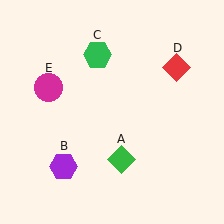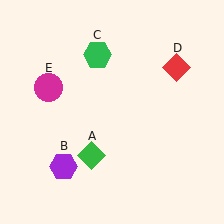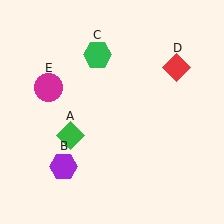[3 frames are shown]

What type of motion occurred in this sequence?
The green diamond (object A) rotated clockwise around the center of the scene.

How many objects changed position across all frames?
1 object changed position: green diamond (object A).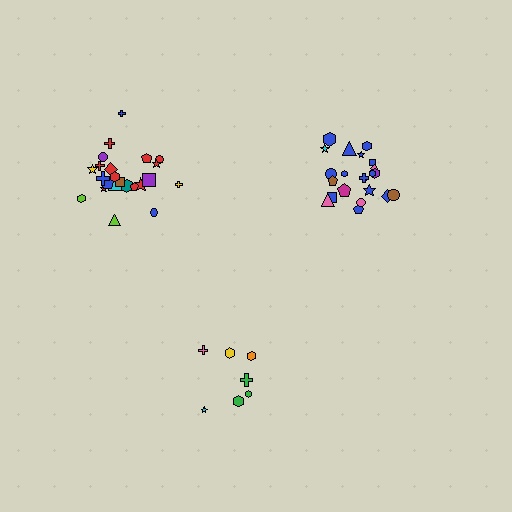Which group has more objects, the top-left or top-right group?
The top-left group.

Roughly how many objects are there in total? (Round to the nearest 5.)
Roughly 55 objects in total.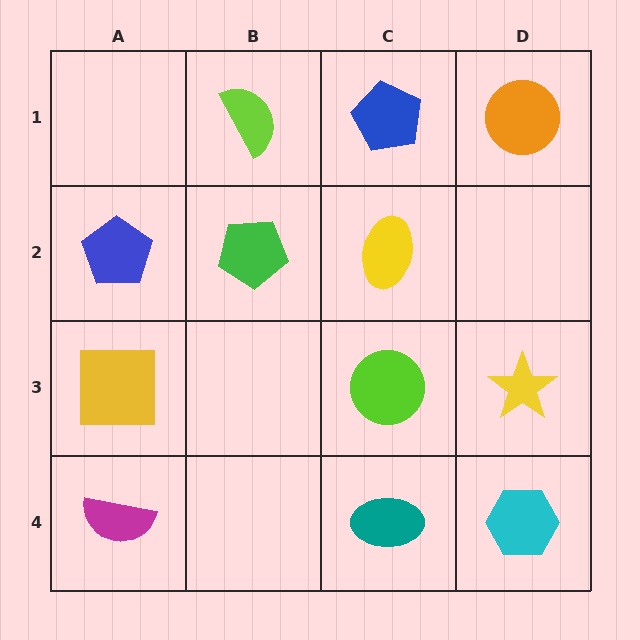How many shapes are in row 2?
3 shapes.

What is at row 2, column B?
A green pentagon.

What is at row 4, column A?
A magenta semicircle.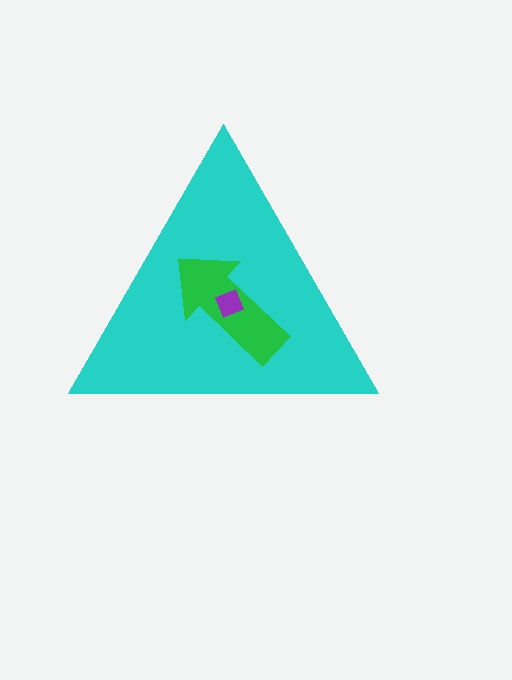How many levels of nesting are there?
3.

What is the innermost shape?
The purple diamond.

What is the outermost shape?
The cyan triangle.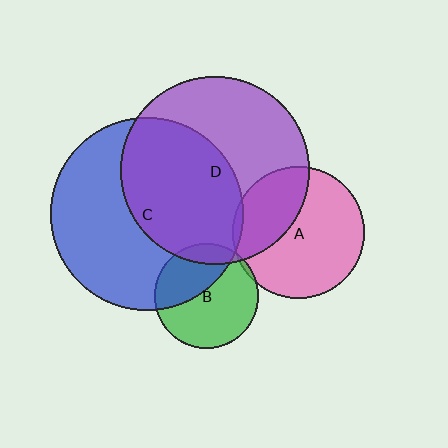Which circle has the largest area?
Circle C (blue).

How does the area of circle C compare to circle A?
Approximately 2.1 times.